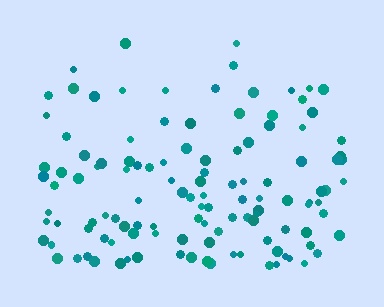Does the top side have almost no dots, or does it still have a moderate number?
Still a moderate number, just noticeably fewer than the bottom.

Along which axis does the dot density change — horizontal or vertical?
Vertical.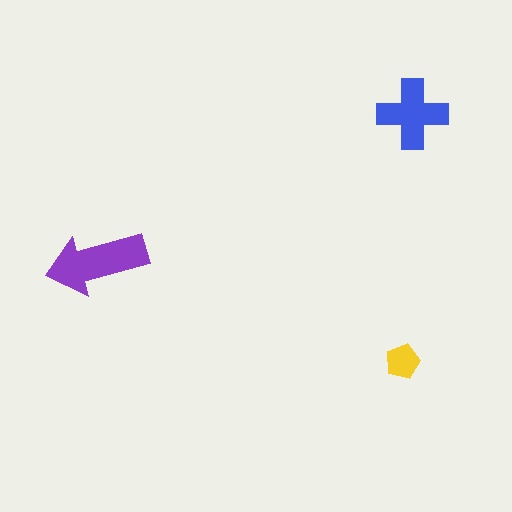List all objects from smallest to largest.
The yellow pentagon, the blue cross, the purple arrow.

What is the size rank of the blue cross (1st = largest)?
2nd.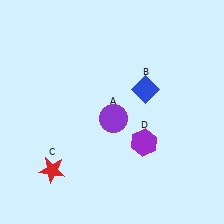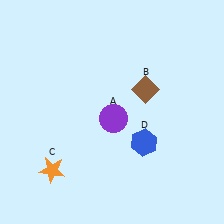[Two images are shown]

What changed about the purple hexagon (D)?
In Image 1, D is purple. In Image 2, it changed to blue.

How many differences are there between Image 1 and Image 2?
There are 3 differences between the two images.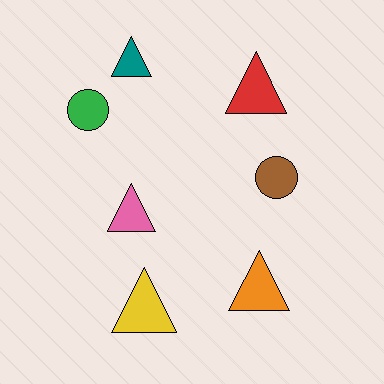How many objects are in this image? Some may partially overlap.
There are 7 objects.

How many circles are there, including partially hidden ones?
There are 2 circles.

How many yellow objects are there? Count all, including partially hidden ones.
There is 1 yellow object.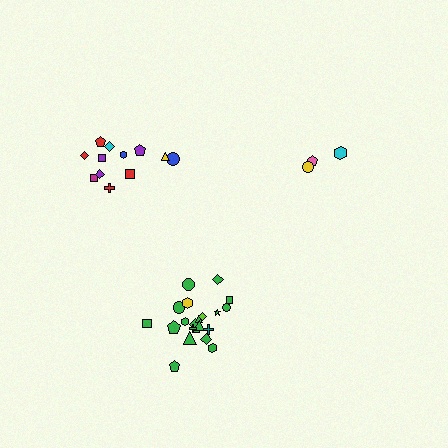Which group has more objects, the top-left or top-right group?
The top-left group.